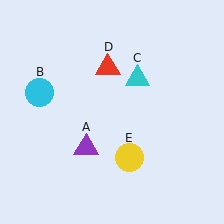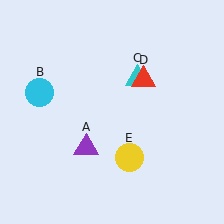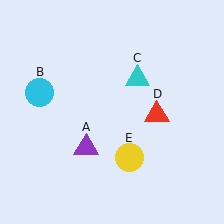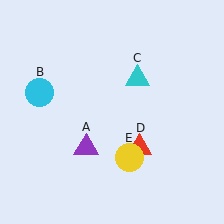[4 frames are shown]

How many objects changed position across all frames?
1 object changed position: red triangle (object D).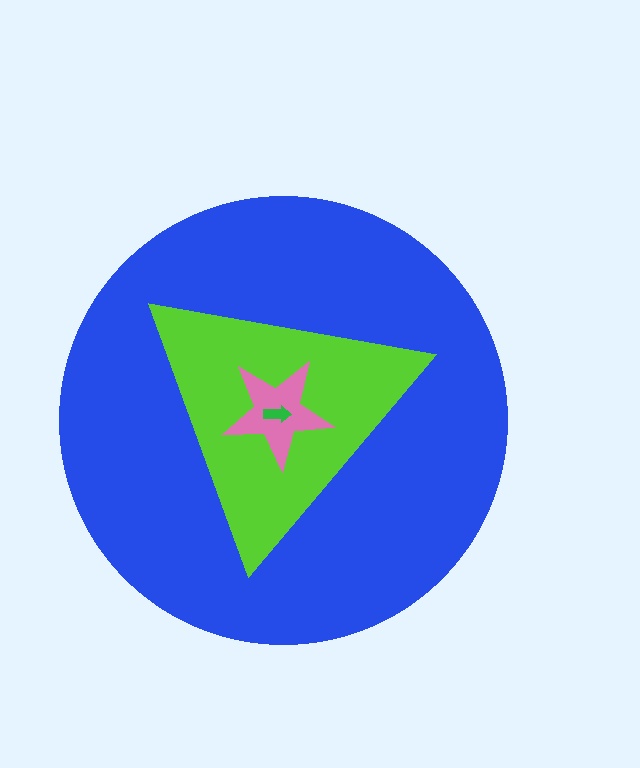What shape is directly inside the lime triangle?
The pink star.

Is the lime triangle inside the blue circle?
Yes.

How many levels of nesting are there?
4.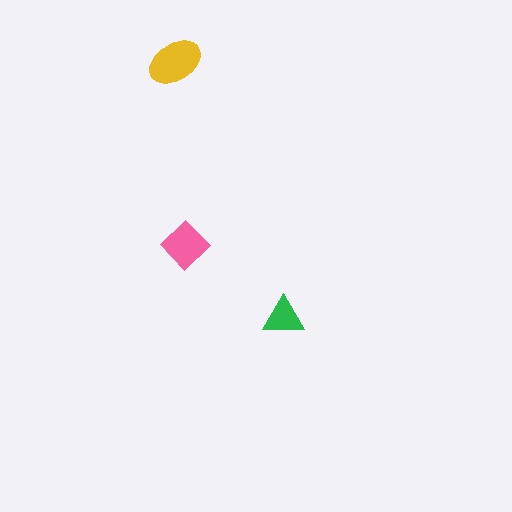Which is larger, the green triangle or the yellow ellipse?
The yellow ellipse.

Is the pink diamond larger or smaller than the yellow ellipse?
Smaller.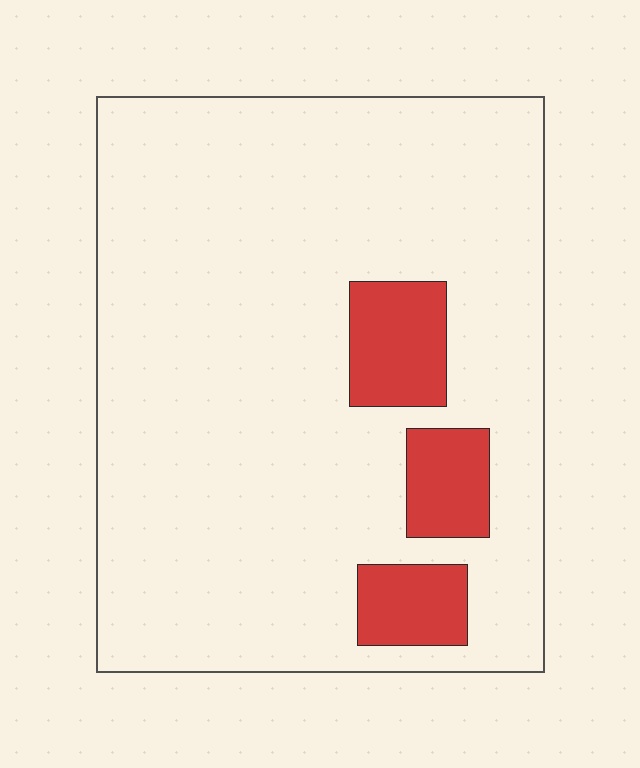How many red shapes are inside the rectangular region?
3.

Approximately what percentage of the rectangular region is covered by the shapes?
Approximately 10%.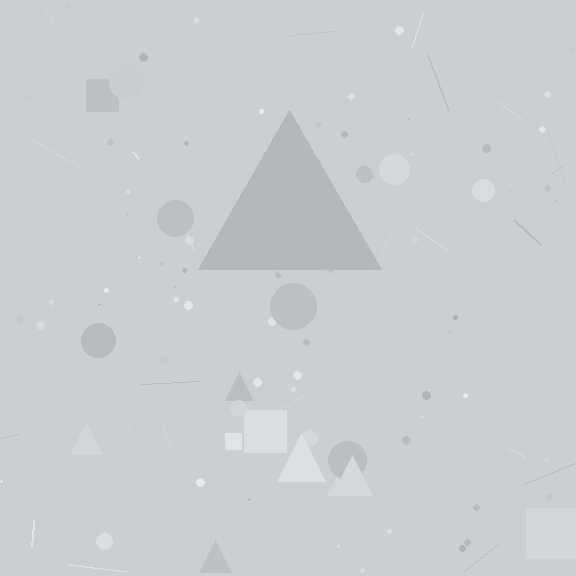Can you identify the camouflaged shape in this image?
The camouflaged shape is a triangle.